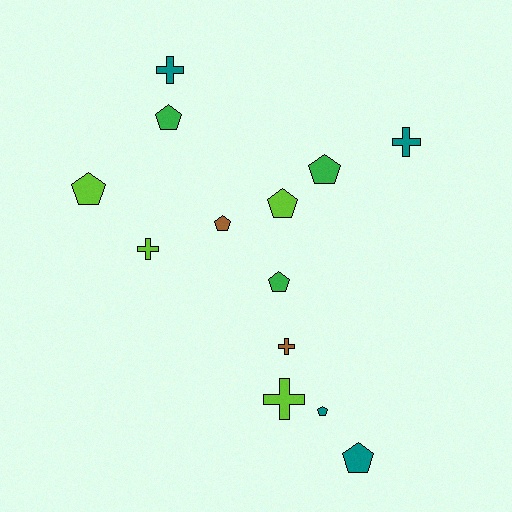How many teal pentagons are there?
There are 2 teal pentagons.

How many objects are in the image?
There are 13 objects.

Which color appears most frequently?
Teal, with 4 objects.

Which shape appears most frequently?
Pentagon, with 8 objects.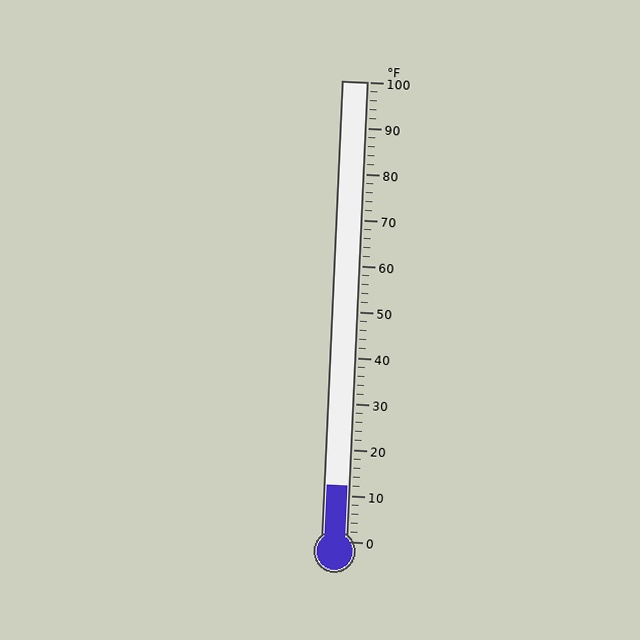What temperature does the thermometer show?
The thermometer shows approximately 12°F.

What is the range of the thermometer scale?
The thermometer scale ranges from 0°F to 100°F.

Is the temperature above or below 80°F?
The temperature is below 80°F.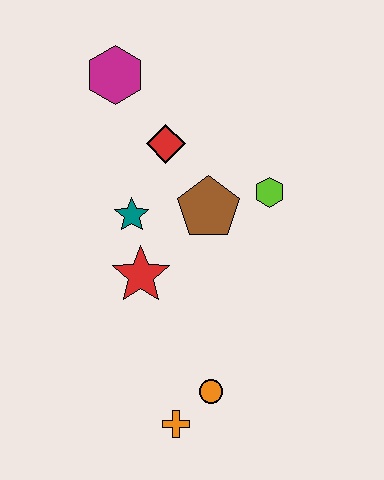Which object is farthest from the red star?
The magenta hexagon is farthest from the red star.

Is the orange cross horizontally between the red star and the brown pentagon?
Yes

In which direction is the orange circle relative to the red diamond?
The orange circle is below the red diamond.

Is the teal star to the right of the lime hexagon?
No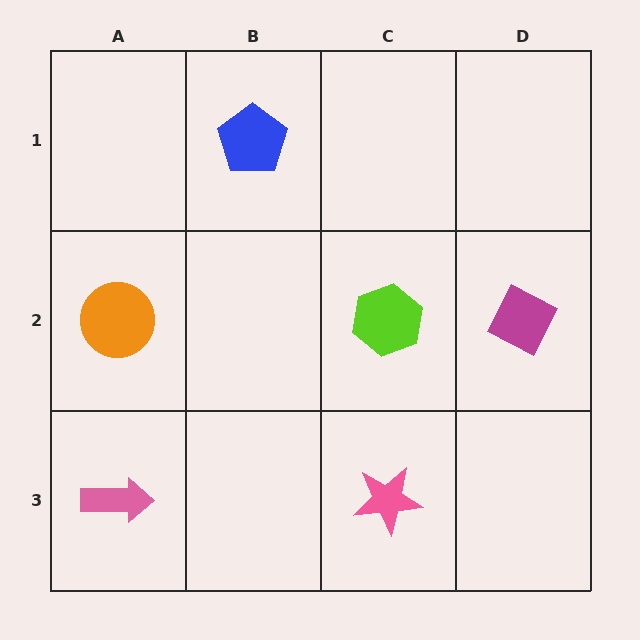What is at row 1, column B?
A blue pentagon.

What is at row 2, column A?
An orange circle.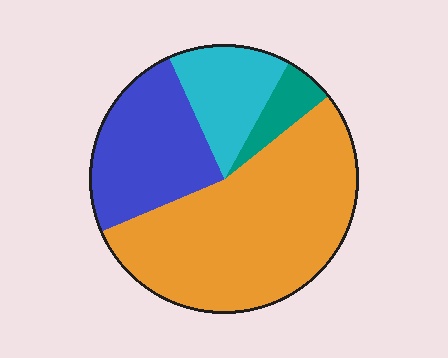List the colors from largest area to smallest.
From largest to smallest: orange, blue, cyan, teal.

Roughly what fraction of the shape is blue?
Blue takes up about one quarter (1/4) of the shape.